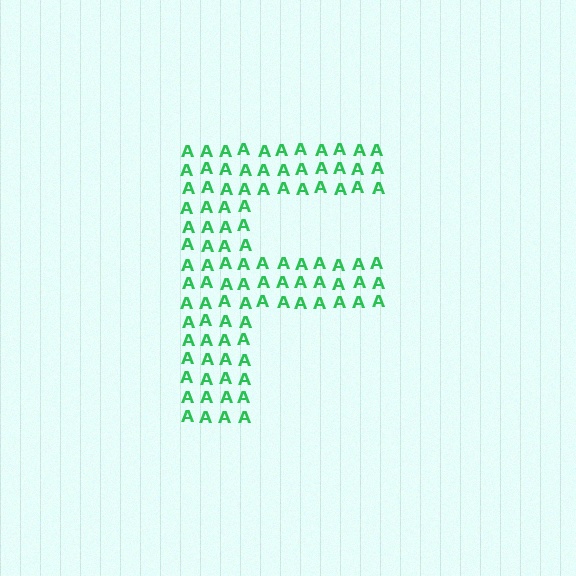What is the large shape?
The large shape is the letter F.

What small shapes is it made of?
It is made of small letter A's.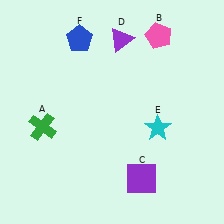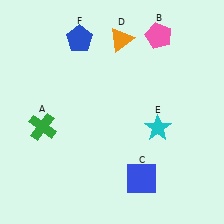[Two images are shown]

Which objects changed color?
C changed from purple to blue. D changed from purple to orange.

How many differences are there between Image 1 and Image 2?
There are 2 differences between the two images.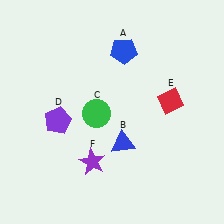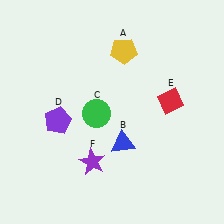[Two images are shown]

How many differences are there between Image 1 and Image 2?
There is 1 difference between the two images.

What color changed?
The pentagon (A) changed from blue in Image 1 to yellow in Image 2.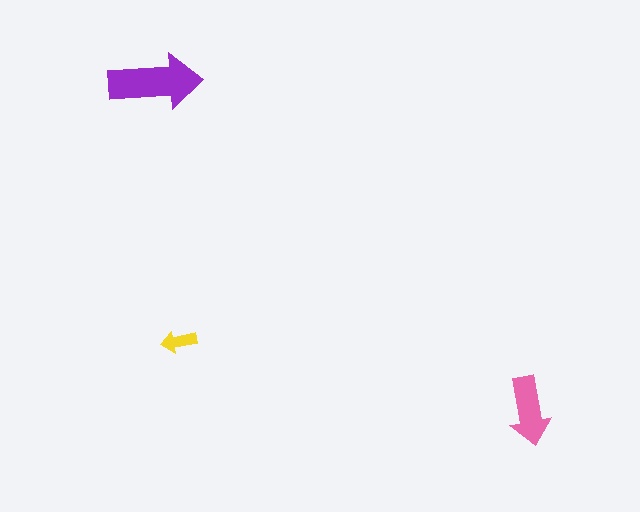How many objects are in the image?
There are 3 objects in the image.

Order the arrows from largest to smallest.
the purple one, the pink one, the yellow one.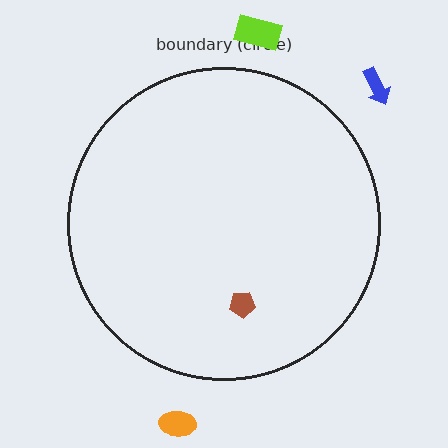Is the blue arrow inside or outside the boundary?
Outside.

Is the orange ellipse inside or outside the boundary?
Outside.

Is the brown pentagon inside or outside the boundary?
Inside.